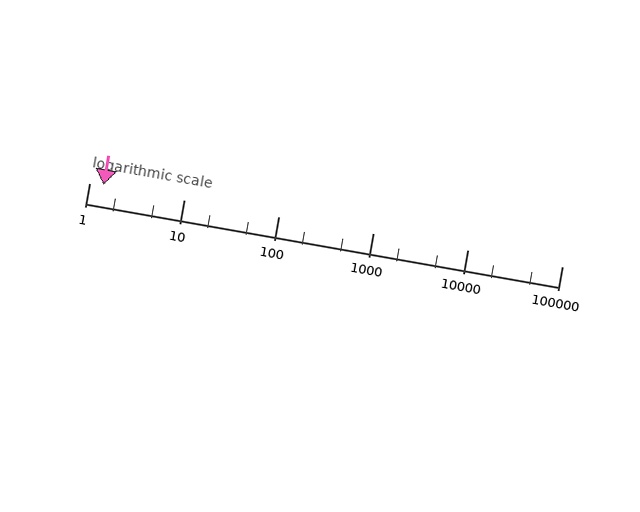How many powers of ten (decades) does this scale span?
The scale spans 5 decades, from 1 to 100000.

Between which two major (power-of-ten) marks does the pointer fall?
The pointer is between 1 and 10.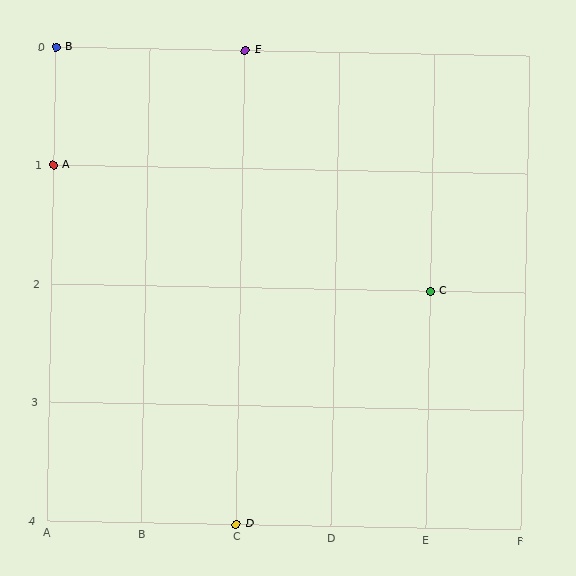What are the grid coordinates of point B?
Point B is at grid coordinates (A, 0).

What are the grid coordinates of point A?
Point A is at grid coordinates (A, 1).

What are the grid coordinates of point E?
Point E is at grid coordinates (C, 0).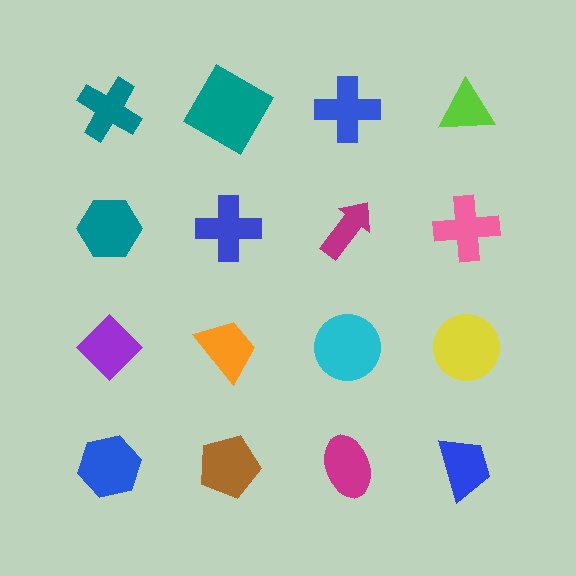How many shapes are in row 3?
4 shapes.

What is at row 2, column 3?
A magenta arrow.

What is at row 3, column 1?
A purple diamond.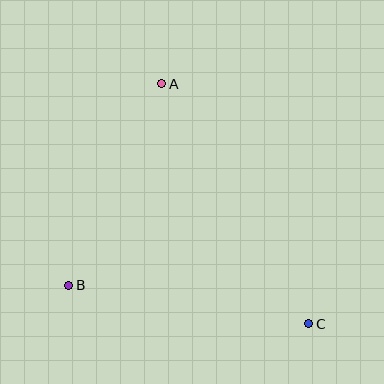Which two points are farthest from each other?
Points A and C are farthest from each other.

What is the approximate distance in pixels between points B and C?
The distance between B and C is approximately 243 pixels.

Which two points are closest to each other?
Points A and B are closest to each other.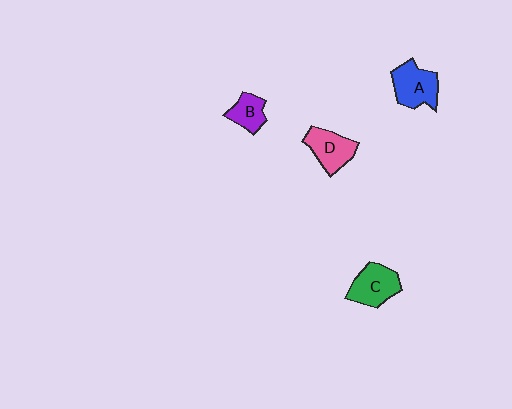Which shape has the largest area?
Shape A (blue).